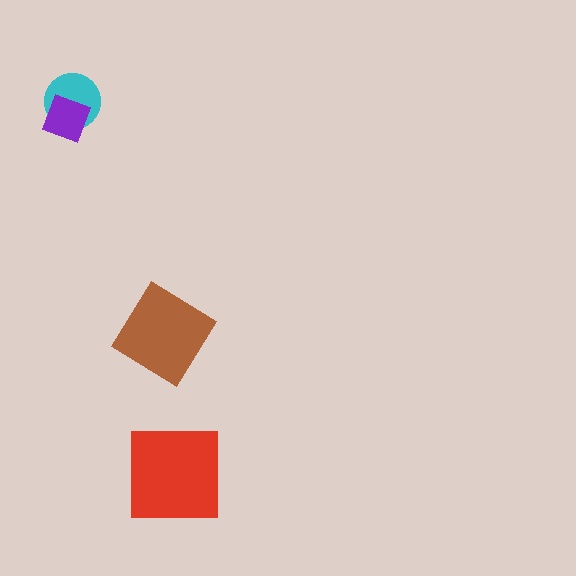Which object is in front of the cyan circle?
The purple diamond is in front of the cyan circle.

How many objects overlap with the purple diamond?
1 object overlaps with the purple diamond.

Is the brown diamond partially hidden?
No, no other shape covers it.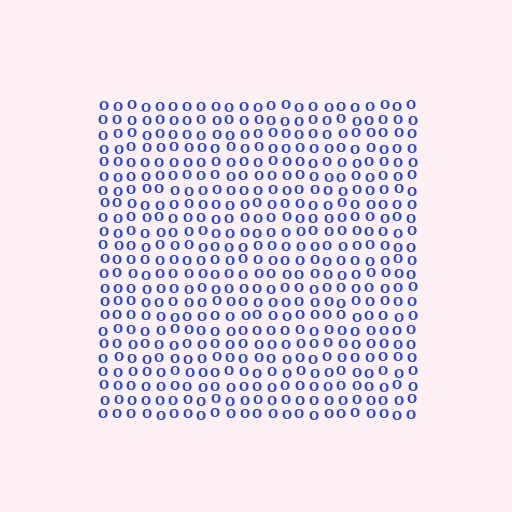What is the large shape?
The large shape is a square.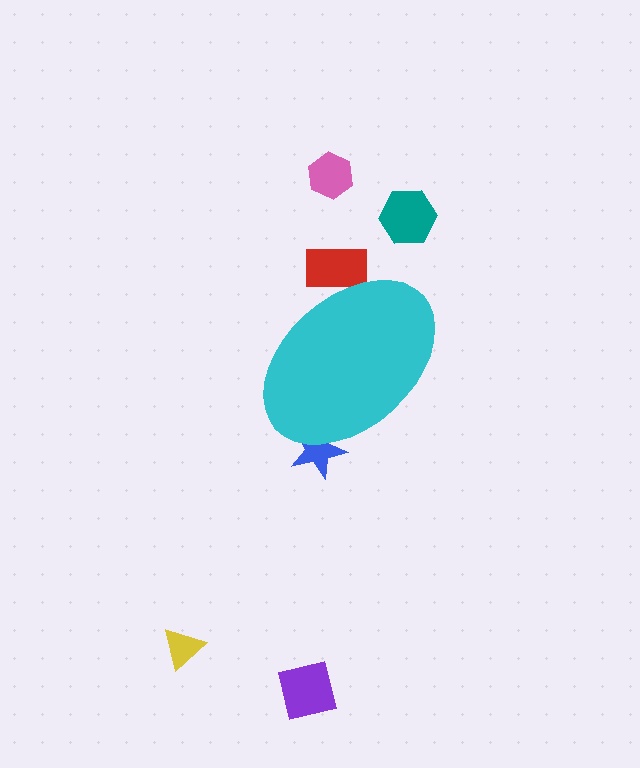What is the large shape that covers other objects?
A cyan ellipse.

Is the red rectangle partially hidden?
Yes, the red rectangle is partially hidden behind the cyan ellipse.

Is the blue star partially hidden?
Yes, the blue star is partially hidden behind the cyan ellipse.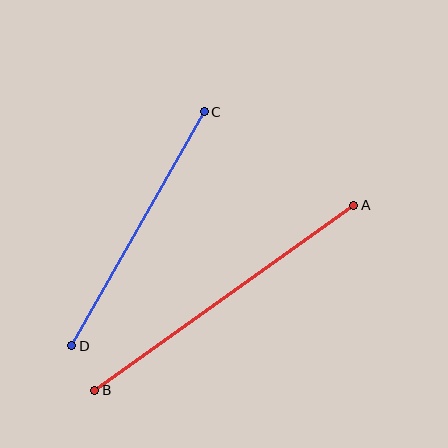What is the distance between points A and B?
The distance is approximately 318 pixels.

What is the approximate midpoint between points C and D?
The midpoint is at approximately (138, 229) pixels.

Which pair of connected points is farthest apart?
Points A and B are farthest apart.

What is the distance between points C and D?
The distance is approximately 269 pixels.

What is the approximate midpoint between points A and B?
The midpoint is at approximately (224, 298) pixels.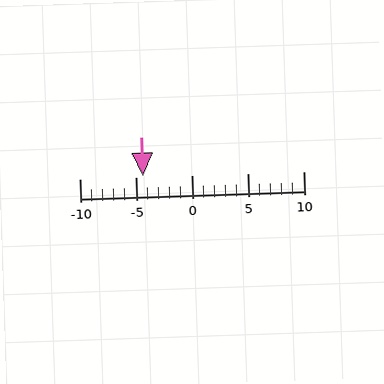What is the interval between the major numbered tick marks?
The major tick marks are spaced 5 units apart.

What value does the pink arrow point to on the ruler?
The pink arrow points to approximately -4.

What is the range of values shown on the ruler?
The ruler shows values from -10 to 10.